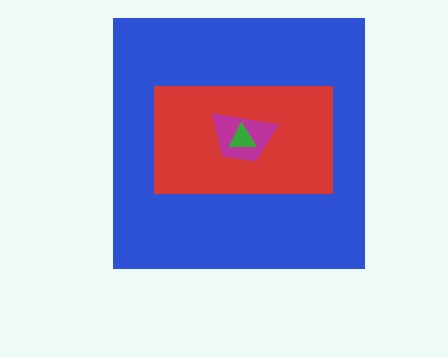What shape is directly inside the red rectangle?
The magenta trapezoid.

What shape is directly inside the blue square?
The red rectangle.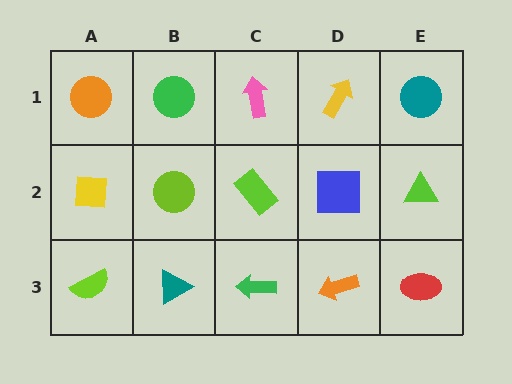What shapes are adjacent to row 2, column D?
A yellow arrow (row 1, column D), an orange arrow (row 3, column D), a lime rectangle (row 2, column C), a lime triangle (row 2, column E).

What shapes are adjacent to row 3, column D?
A blue square (row 2, column D), a green arrow (row 3, column C), a red ellipse (row 3, column E).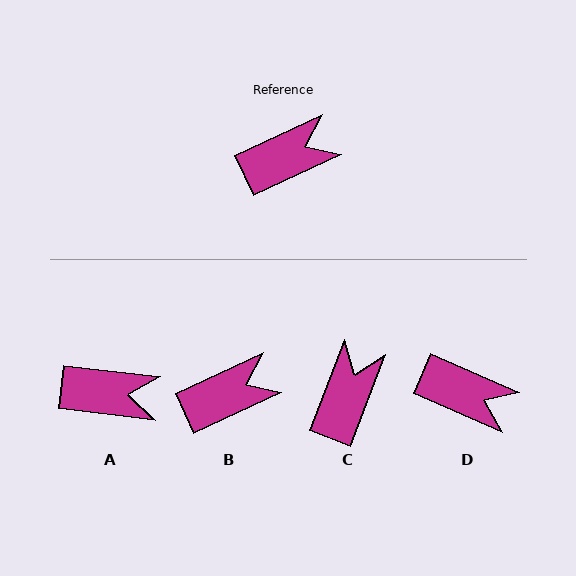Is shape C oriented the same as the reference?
No, it is off by about 44 degrees.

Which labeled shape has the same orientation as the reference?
B.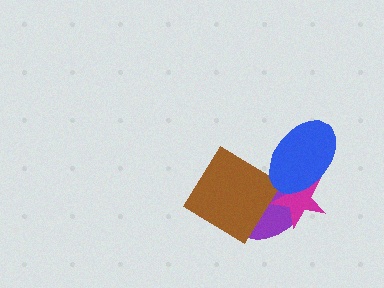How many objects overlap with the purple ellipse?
3 objects overlap with the purple ellipse.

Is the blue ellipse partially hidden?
No, no other shape covers it.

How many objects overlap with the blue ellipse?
2 objects overlap with the blue ellipse.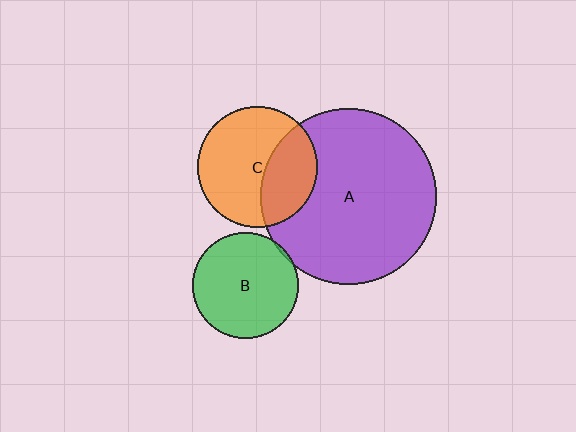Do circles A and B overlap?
Yes.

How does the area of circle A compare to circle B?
Approximately 2.7 times.